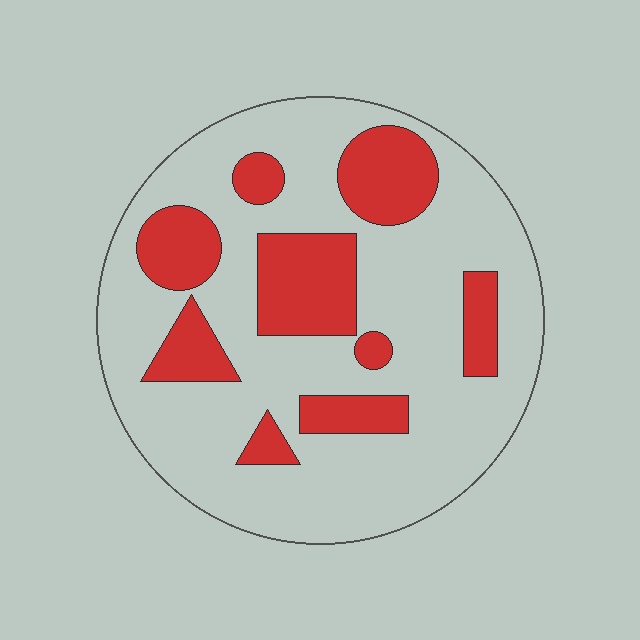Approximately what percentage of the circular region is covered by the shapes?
Approximately 25%.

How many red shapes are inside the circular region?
9.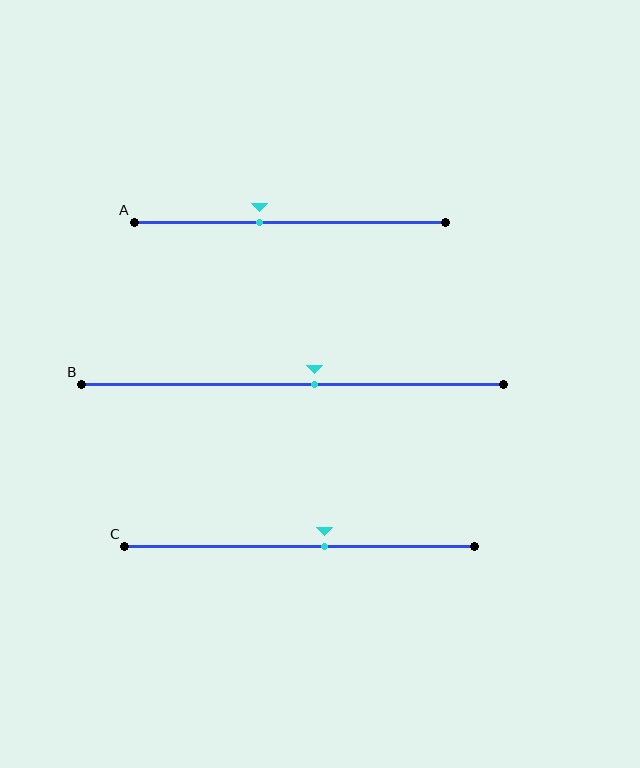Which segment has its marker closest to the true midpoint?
Segment B has its marker closest to the true midpoint.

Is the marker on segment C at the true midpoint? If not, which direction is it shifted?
No, the marker on segment C is shifted to the right by about 7% of the segment length.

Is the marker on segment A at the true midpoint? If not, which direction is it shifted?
No, the marker on segment A is shifted to the left by about 10% of the segment length.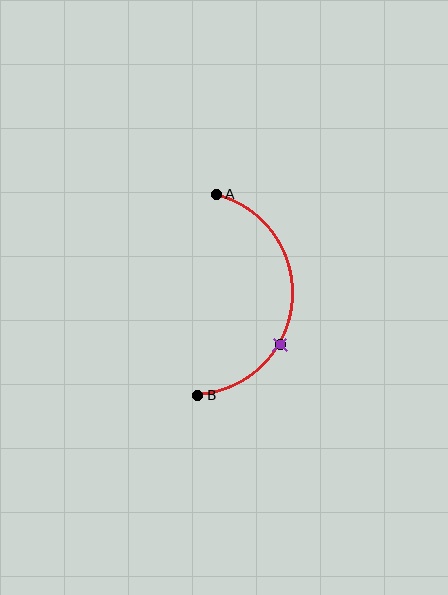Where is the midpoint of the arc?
The arc midpoint is the point on the curve farthest from the straight line joining A and B. It sits to the right of that line.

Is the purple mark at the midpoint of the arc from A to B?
No. The purple mark lies on the arc but is closer to endpoint B. The arc midpoint would be at the point on the curve equidistant along the arc from both A and B.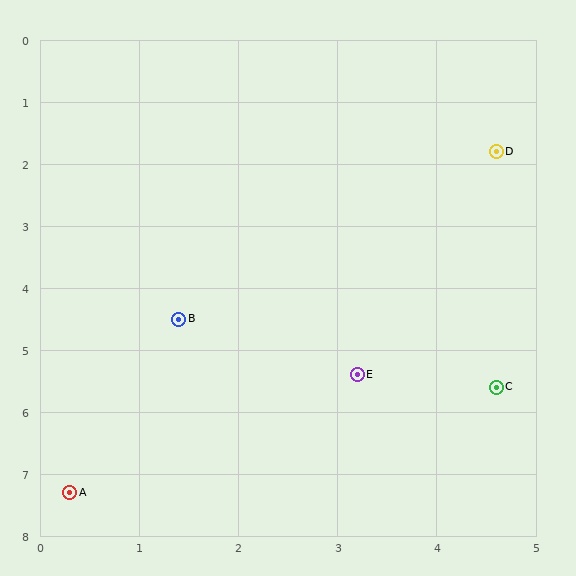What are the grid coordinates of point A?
Point A is at approximately (0.3, 7.3).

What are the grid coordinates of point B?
Point B is at approximately (1.4, 4.5).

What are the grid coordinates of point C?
Point C is at approximately (4.6, 5.6).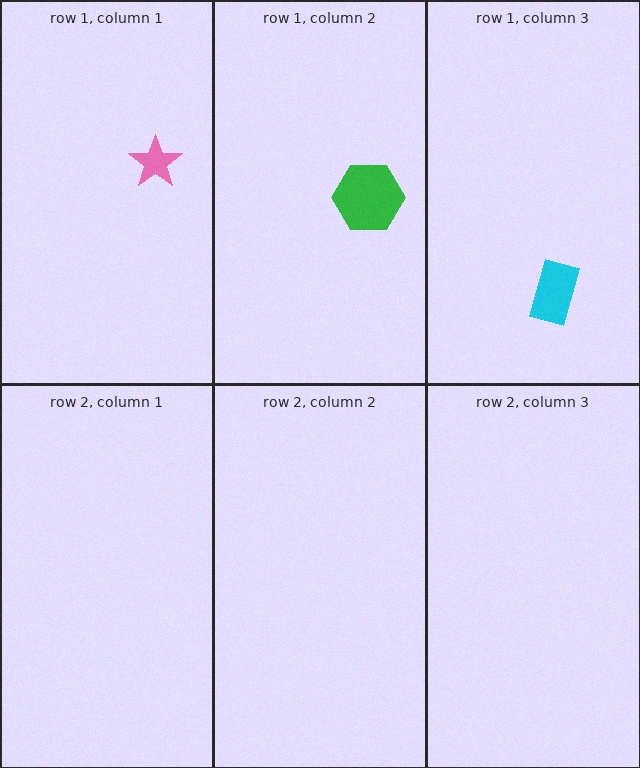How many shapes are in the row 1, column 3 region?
1.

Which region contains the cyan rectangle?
The row 1, column 3 region.